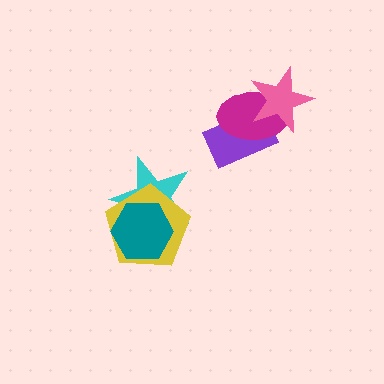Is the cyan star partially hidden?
Yes, it is partially covered by another shape.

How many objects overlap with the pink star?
2 objects overlap with the pink star.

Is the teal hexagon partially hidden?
No, no other shape covers it.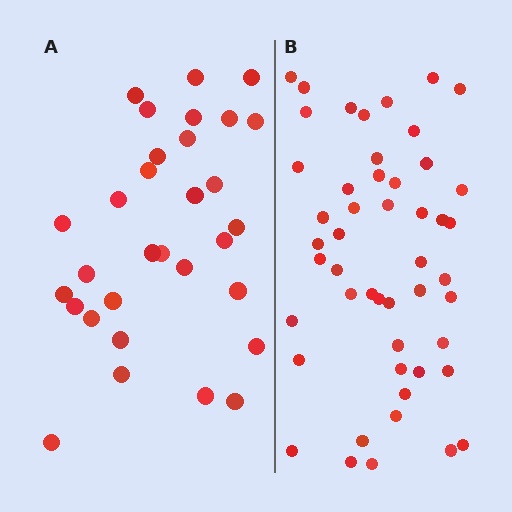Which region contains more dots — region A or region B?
Region B (the right region) has more dots.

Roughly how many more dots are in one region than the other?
Region B has approximately 20 more dots than region A.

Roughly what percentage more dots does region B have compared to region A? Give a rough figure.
About 60% more.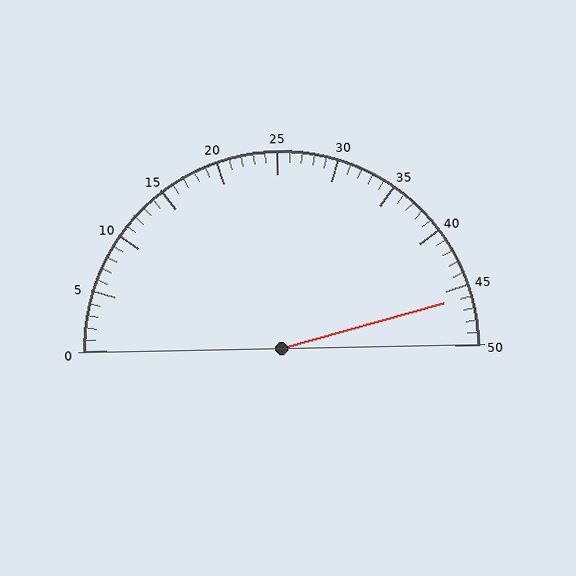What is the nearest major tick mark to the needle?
The nearest major tick mark is 45.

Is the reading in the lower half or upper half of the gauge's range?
The reading is in the upper half of the range (0 to 50).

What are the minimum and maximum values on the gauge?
The gauge ranges from 0 to 50.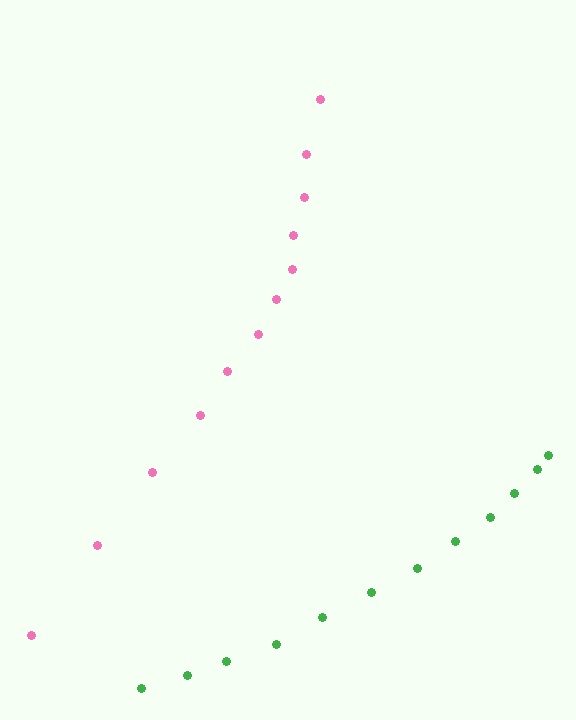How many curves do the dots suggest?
There are 2 distinct paths.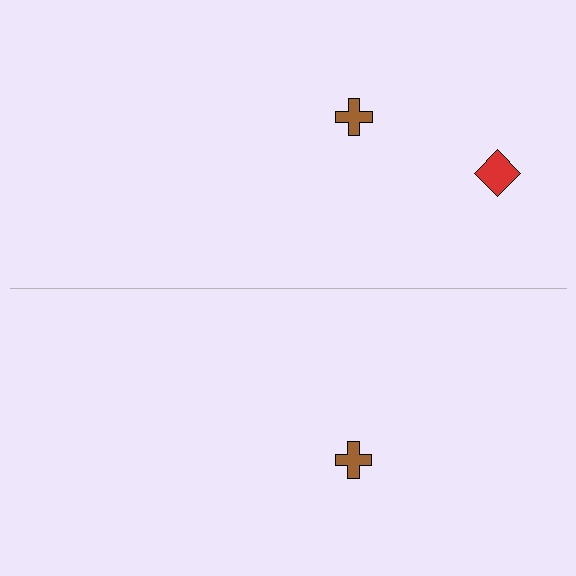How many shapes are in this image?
There are 3 shapes in this image.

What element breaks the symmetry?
A red diamond is missing from the bottom side.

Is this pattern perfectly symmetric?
No, the pattern is not perfectly symmetric. A red diamond is missing from the bottom side.